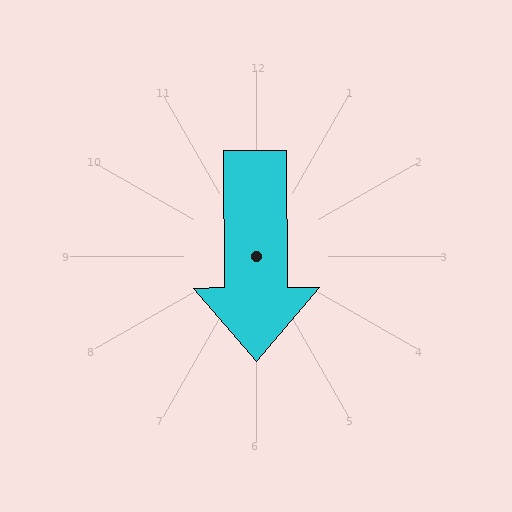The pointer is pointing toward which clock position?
Roughly 6 o'clock.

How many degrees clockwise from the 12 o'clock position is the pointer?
Approximately 180 degrees.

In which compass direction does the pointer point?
South.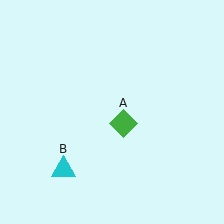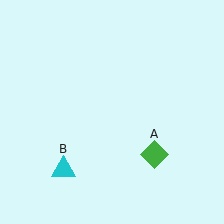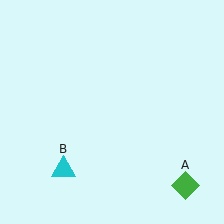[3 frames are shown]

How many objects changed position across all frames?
1 object changed position: green diamond (object A).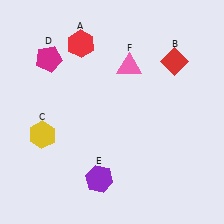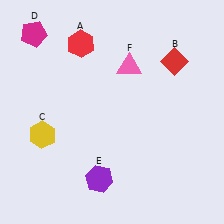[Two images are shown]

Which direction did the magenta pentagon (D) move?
The magenta pentagon (D) moved up.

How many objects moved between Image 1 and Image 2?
1 object moved between the two images.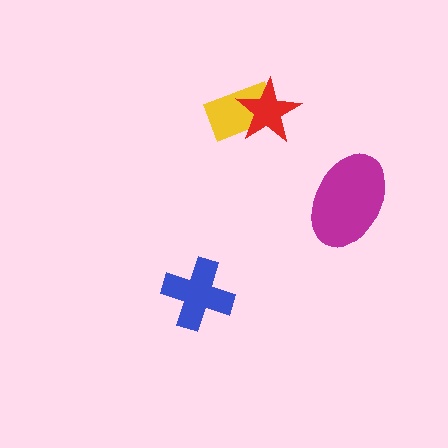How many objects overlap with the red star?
1 object overlaps with the red star.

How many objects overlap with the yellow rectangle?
1 object overlaps with the yellow rectangle.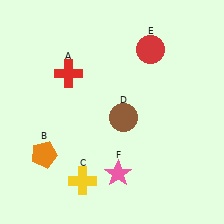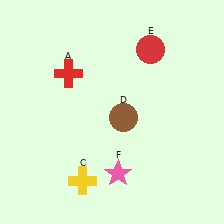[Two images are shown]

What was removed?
The orange pentagon (B) was removed in Image 2.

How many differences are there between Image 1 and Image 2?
There is 1 difference between the two images.